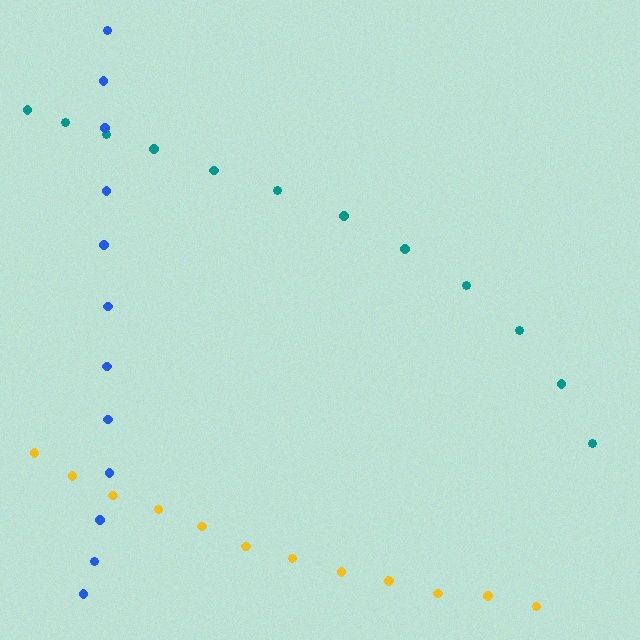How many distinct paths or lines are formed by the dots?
There are 3 distinct paths.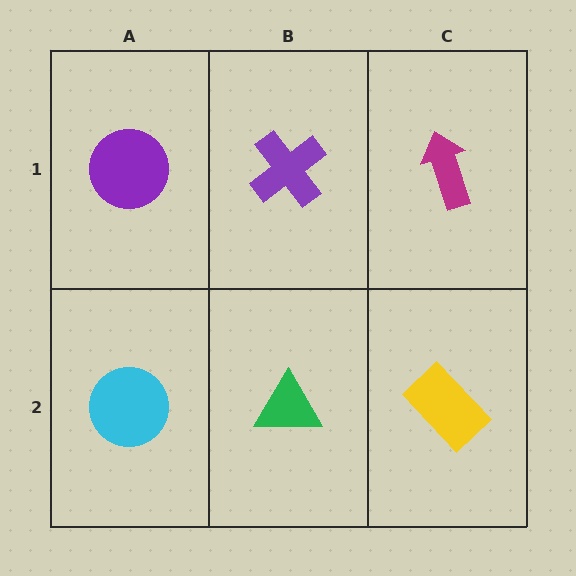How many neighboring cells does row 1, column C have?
2.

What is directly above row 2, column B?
A purple cross.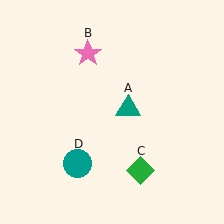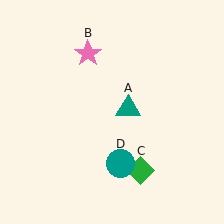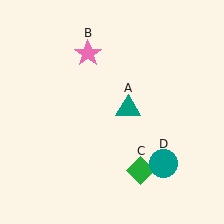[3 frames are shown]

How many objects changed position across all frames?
1 object changed position: teal circle (object D).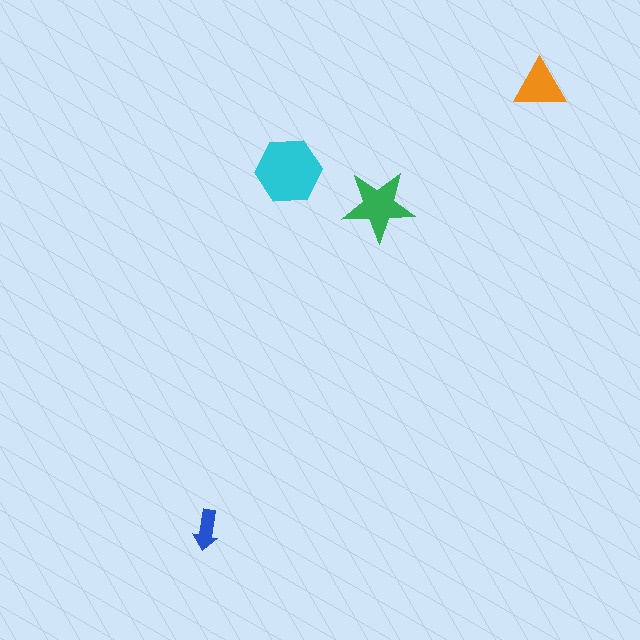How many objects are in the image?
There are 4 objects in the image.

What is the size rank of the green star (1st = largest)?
2nd.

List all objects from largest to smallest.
The cyan hexagon, the green star, the orange triangle, the blue arrow.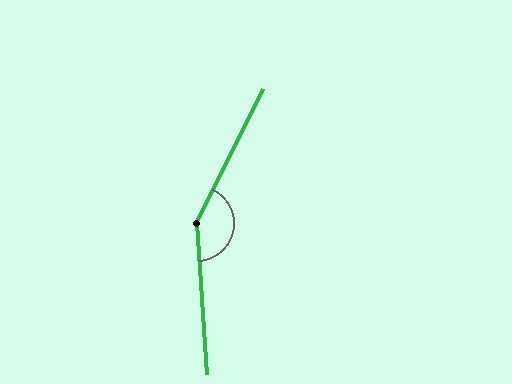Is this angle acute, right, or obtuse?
It is obtuse.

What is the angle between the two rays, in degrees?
Approximately 150 degrees.